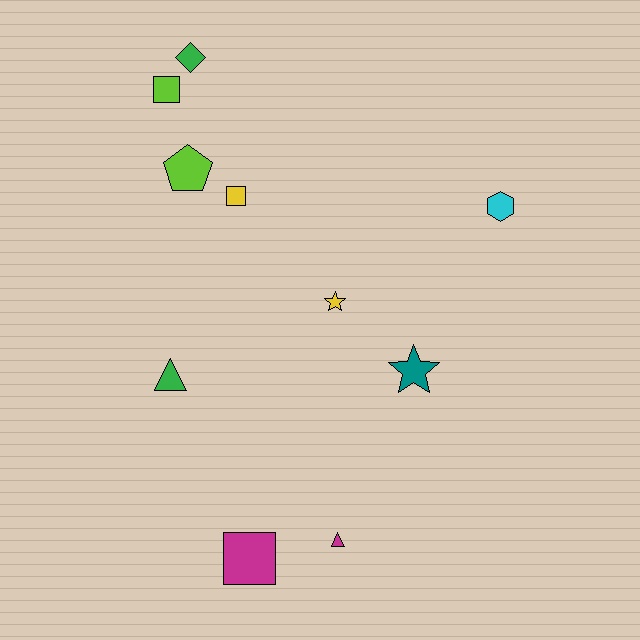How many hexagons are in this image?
There is 1 hexagon.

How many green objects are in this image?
There are 2 green objects.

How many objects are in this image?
There are 10 objects.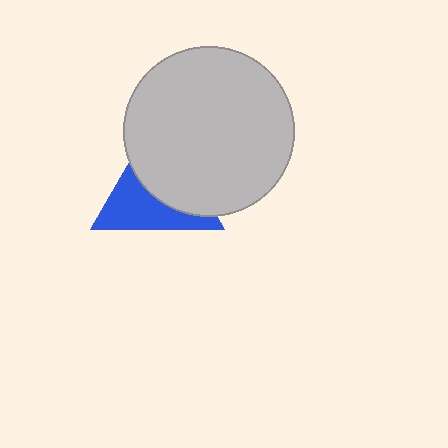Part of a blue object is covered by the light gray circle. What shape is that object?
It is a triangle.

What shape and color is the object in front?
The object in front is a light gray circle.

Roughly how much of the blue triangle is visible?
About half of it is visible (roughly 46%).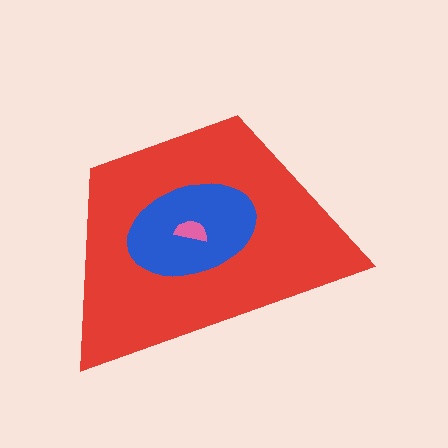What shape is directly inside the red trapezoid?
The blue ellipse.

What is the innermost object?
The pink semicircle.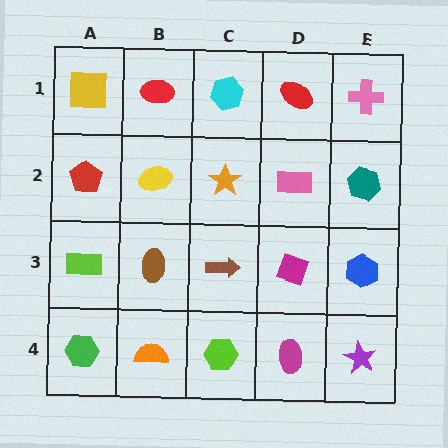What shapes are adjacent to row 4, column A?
A lime rectangle (row 3, column A), an orange semicircle (row 4, column B).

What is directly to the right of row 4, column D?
A purple star.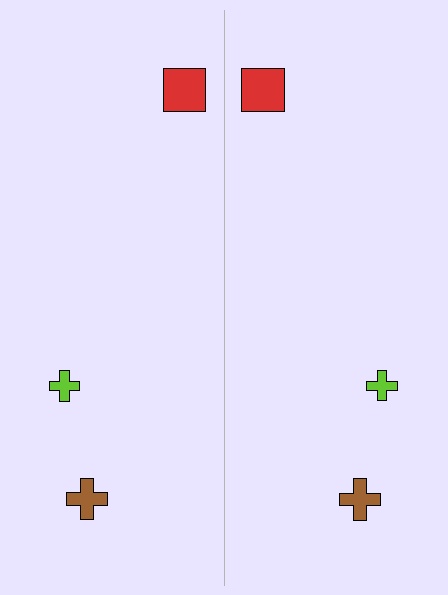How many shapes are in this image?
There are 6 shapes in this image.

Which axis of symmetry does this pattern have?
The pattern has a vertical axis of symmetry running through the center of the image.